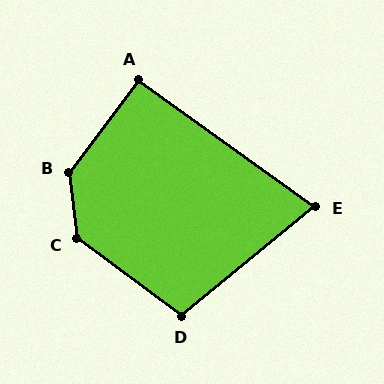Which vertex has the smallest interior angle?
E, at approximately 75 degrees.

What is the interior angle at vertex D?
Approximately 104 degrees (obtuse).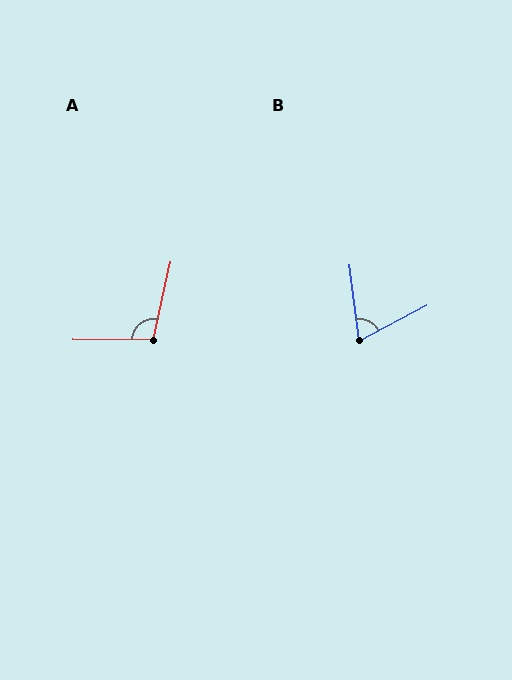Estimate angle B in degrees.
Approximately 70 degrees.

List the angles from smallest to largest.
B (70°), A (102°).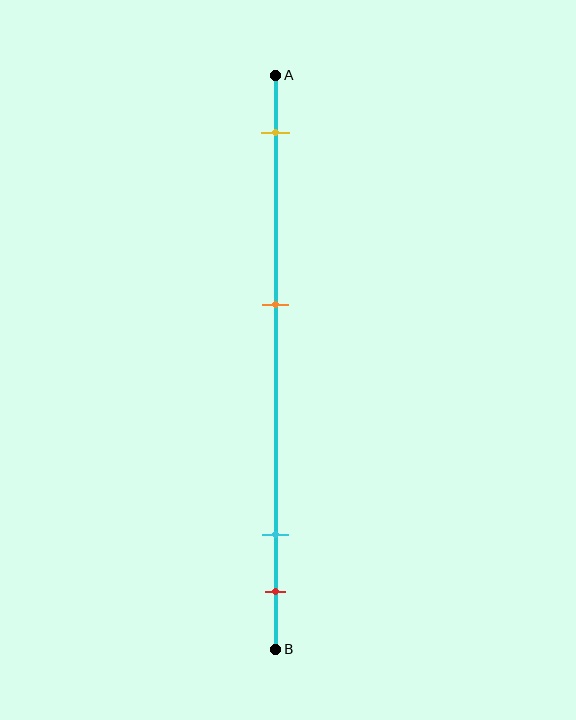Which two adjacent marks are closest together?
The cyan and red marks are the closest adjacent pair.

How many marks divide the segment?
There are 4 marks dividing the segment.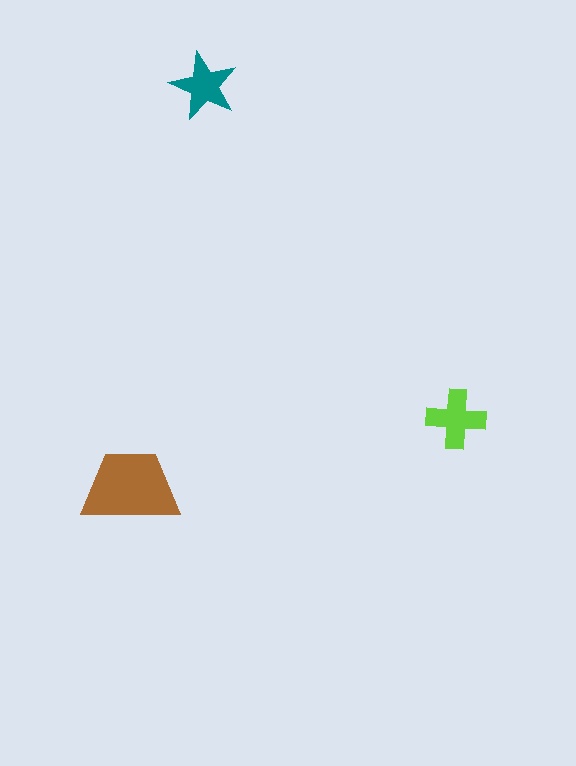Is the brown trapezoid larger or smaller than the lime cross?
Larger.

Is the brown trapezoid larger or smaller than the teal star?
Larger.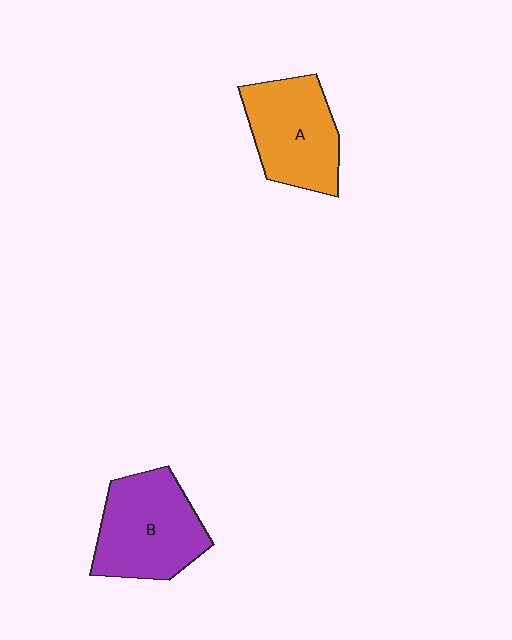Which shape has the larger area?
Shape B (purple).